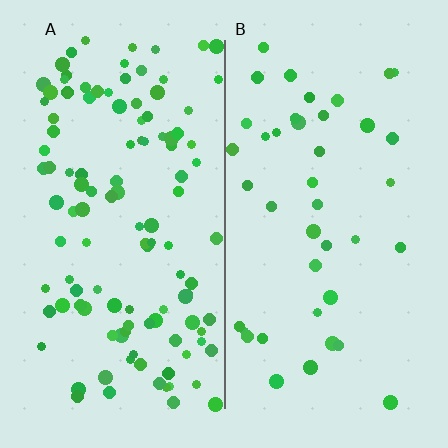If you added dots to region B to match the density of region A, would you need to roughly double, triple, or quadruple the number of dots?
Approximately triple.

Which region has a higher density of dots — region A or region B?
A (the left).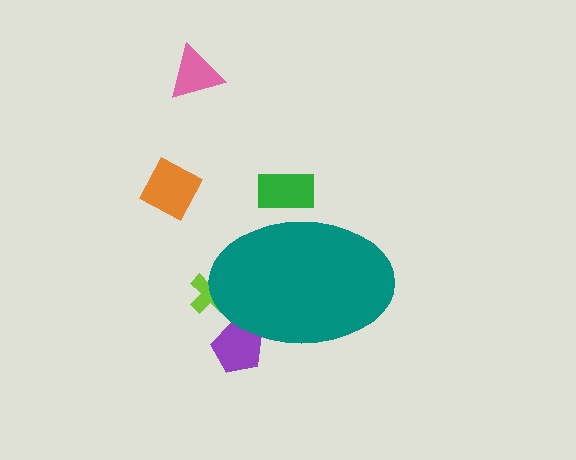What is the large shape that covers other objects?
A teal ellipse.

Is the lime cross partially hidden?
Yes, the lime cross is partially hidden behind the teal ellipse.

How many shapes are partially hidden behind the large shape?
3 shapes are partially hidden.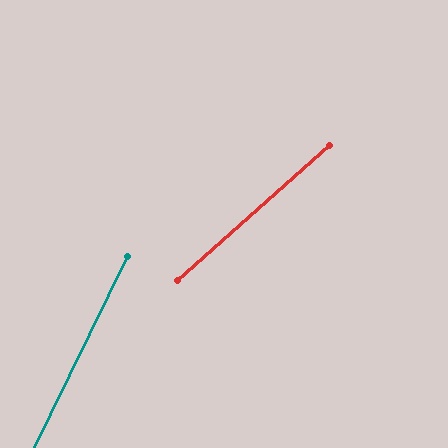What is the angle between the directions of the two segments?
Approximately 22 degrees.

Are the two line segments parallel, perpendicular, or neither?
Neither parallel nor perpendicular — they differ by about 22°.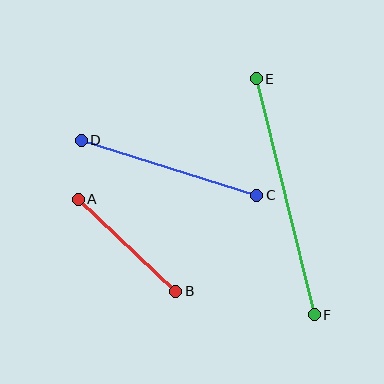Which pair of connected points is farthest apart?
Points E and F are farthest apart.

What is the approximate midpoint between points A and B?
The midpoint is at approximately (127, 245) pixels.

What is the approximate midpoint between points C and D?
The midpoint is at approximately (169, 168) pixels.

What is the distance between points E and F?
The distance is approximately 243 pixels.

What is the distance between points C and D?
The distance is approximately 184 pixels.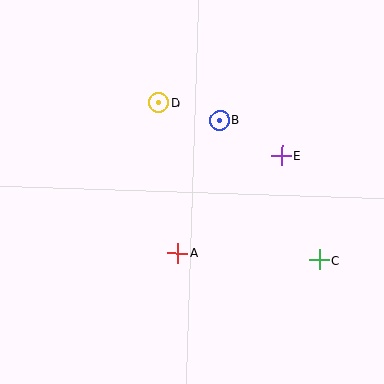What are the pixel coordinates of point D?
Point D is at (159, 103).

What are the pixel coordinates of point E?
Point E is at (282, 156).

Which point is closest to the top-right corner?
Point E is closest to the top-right corner.